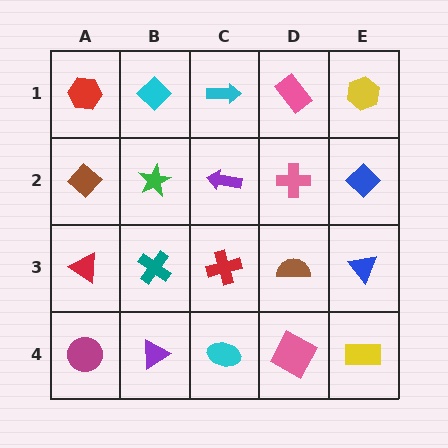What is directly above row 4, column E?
A blue triangle.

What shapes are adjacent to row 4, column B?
A teal cross (row 3, column B), a magenta circle (row 4, column A), a cyan ellipse (row 4, column C).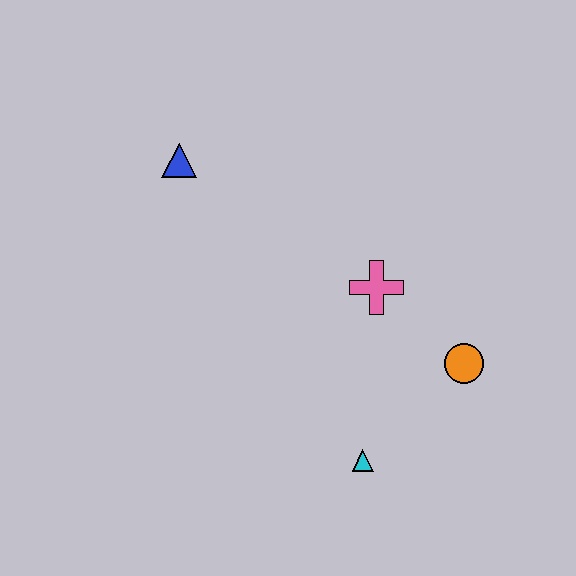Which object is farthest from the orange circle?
The blue triangle is farthest from the orange circle.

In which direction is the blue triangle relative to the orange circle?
The blue triangle is to the left of the orange circle.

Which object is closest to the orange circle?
The pink cross is closest to the orange circle.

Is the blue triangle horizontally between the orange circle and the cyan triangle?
No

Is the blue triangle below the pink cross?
No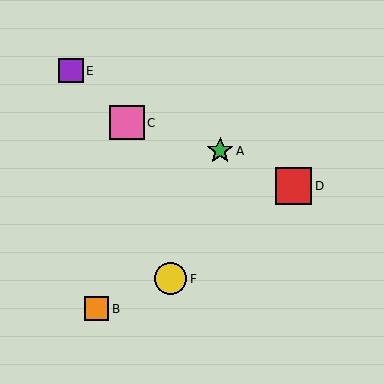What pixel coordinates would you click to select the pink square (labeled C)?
Click at (127, 123) to select the pink square C.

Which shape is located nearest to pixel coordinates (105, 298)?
The orange square (labeled B) at (97, 309) is nearest to that location.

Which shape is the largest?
The red square (labeled D) is the largest.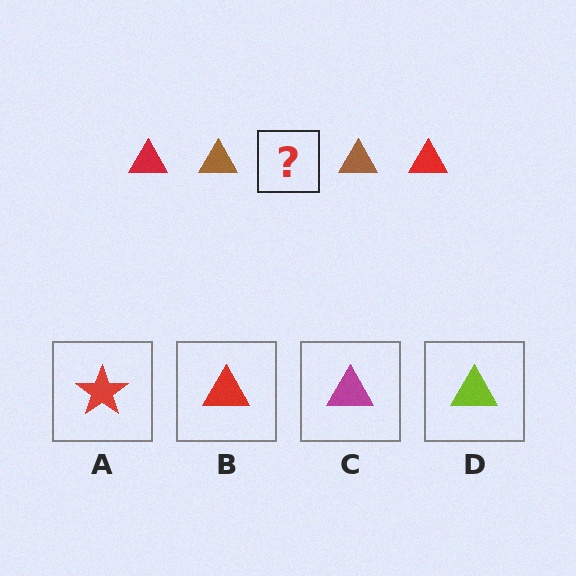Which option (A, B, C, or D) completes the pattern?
B.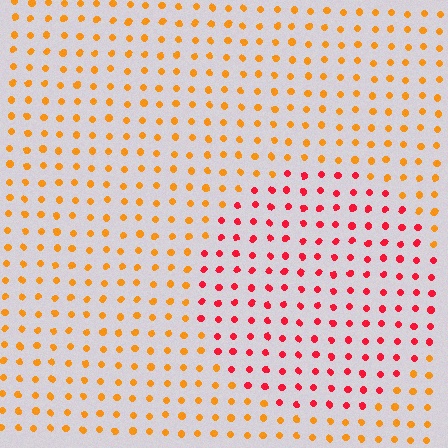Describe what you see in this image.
The image is filled with small orange elements in a uniform arrangement. A circle-shaped region is visible where the elements are tinted to a slightly different hue, forming a subtle color boundary.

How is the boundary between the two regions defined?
The boundary is defined purely by a slight shift in hue (about 43 degrees). Spacing, size, and orientation are identical on both sides.